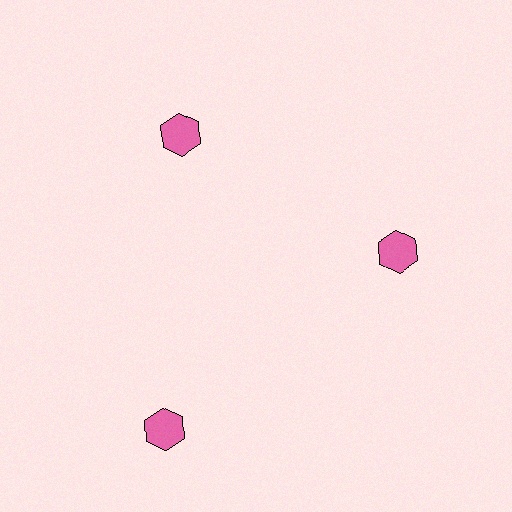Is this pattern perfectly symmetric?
No. The 3 pink hexagons are arranged in a ring, but one element near the 7 o'clock position is pushed outward from the center, breaking the 3-fold rotational symmetry.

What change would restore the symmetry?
The symmetry would be restored by moving it inward, back onto the ring so that all 3 hexagons sit at equal angles and equal distance from the center.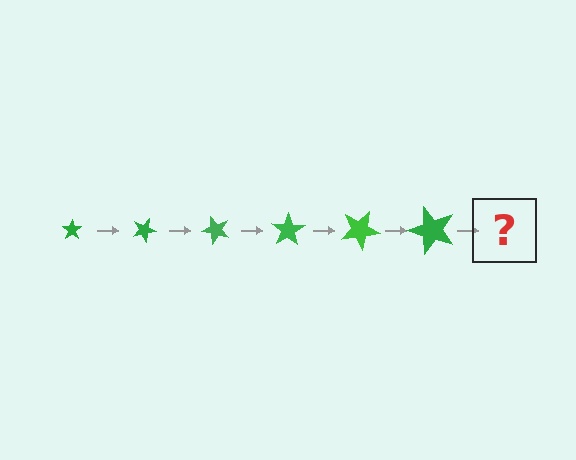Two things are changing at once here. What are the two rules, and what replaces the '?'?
The two rules are that the star grows larger each step and it rotates 25 degrees each step. The '?' should be a star, larger than the previous one and rotated 150 degrees from the start.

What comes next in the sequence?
The next element should be a star, larger than the previous one and rotated 150 degrees from the start.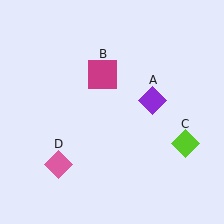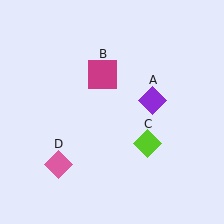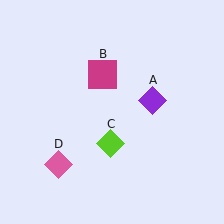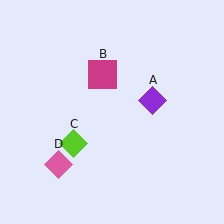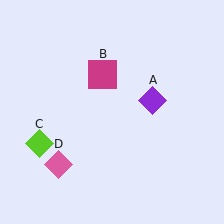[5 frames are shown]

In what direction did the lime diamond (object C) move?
The lime diamond (object C) moved left.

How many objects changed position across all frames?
1 object changed position: lime diamond (object C).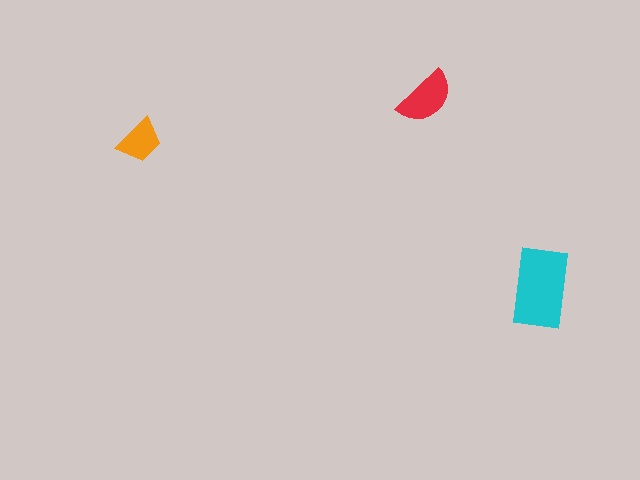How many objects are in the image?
There are 3 objects in the image.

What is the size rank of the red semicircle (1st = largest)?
2nd.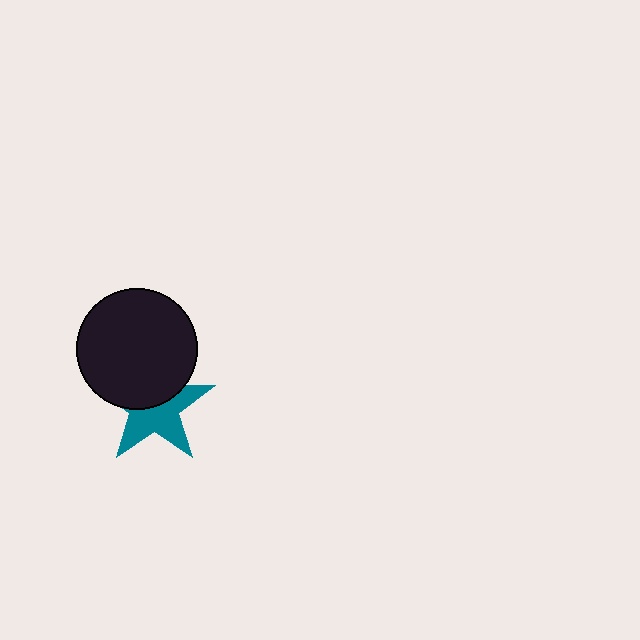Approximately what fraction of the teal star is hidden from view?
Roughly 45% of the teal star is hidden behind the black circle.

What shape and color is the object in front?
The object in front is a black circle.